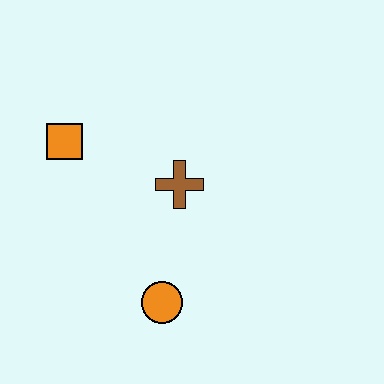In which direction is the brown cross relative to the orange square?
The brown cross is to the right of the orange square.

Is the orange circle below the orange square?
Yes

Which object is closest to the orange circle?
The brown cross is closest to the orange circle.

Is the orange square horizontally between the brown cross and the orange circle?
No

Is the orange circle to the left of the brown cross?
Yes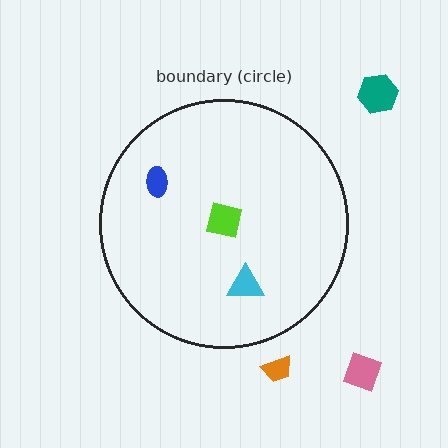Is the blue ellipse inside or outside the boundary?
Inside.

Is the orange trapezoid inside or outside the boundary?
Outside.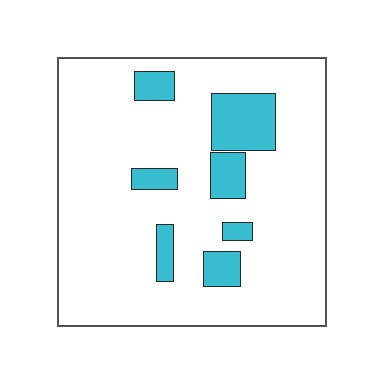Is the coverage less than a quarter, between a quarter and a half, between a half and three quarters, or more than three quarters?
Less than a quarter.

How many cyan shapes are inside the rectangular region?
7.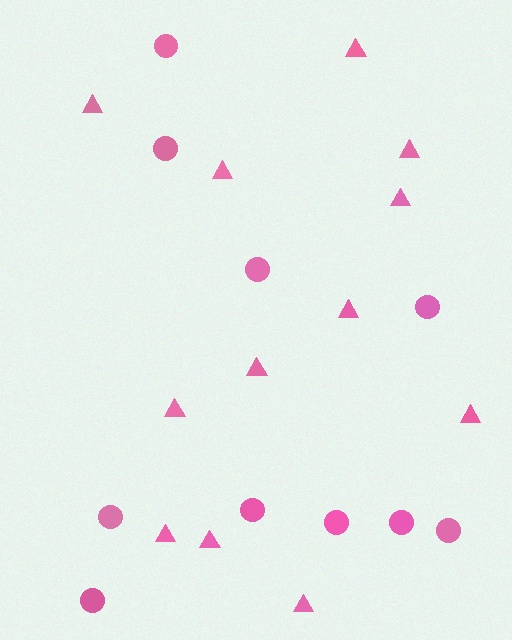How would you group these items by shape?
There are 2 groups: one group of circles (10) and one group of triangles (12).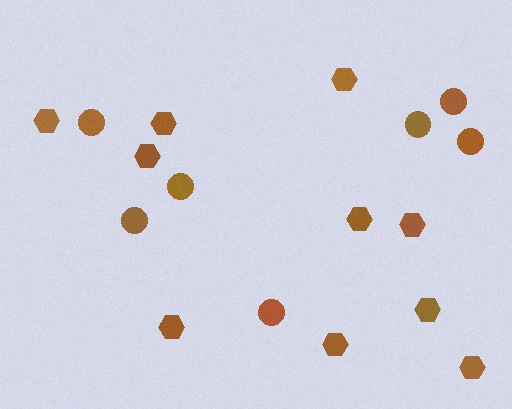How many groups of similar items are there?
There are 2 groups: one group of hexagons (10) and one group of circles (7).